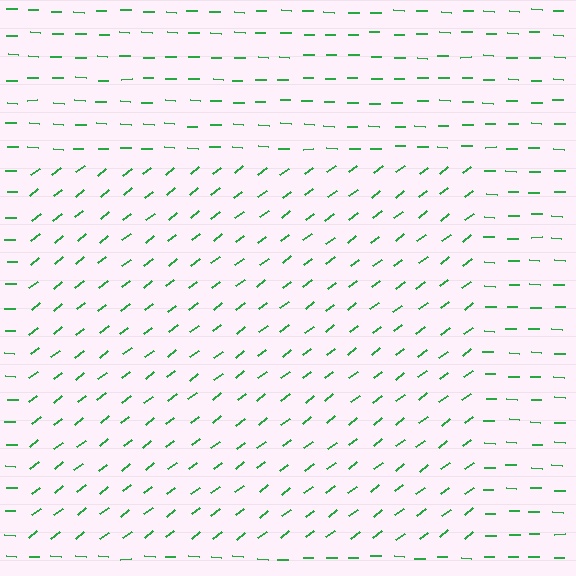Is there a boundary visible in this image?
Yes, there is a texture boundary formed by a change in line orientation.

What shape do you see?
I see a rectangle.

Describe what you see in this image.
The image is filled with small green line segments. A rectangle region in the image has lines oriented differently from the surrounding lines, creating a visible texture boundary.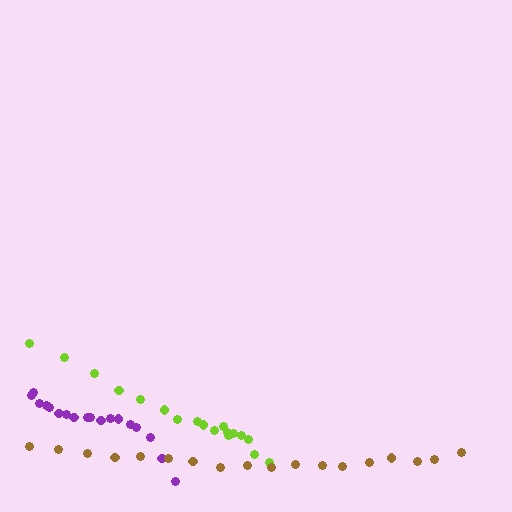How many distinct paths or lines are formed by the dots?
There are 3 distinct paths.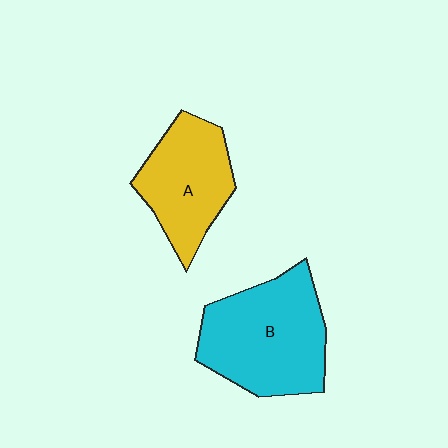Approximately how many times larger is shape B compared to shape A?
Approximately 1.4 times.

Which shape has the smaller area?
Shape A (yellow).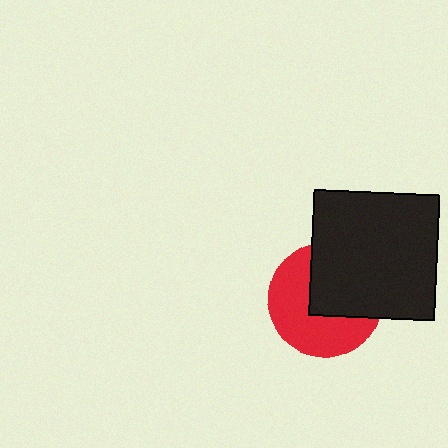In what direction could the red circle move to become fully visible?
The red circle could move toward the lower-left. That would shift it out from behind the black square entirely.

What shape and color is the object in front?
The object in front is a black square.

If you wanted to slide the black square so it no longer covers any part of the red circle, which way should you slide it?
Slide it toward the upper-right — that is the most direct way to separate the two shapes.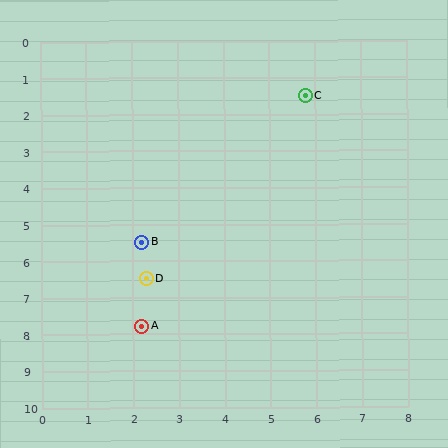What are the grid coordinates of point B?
Point B is at approximately (2.2, 5.5).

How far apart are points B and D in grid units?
Points B and D are about 1.0 grid units apart.